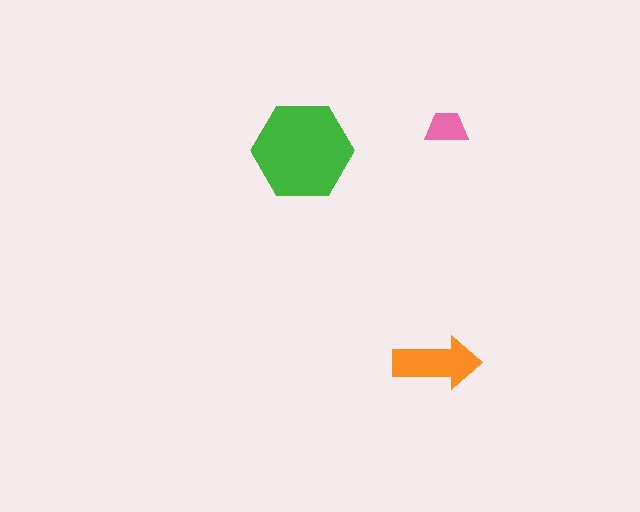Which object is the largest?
The green hexagon.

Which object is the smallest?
The pink trapezoid.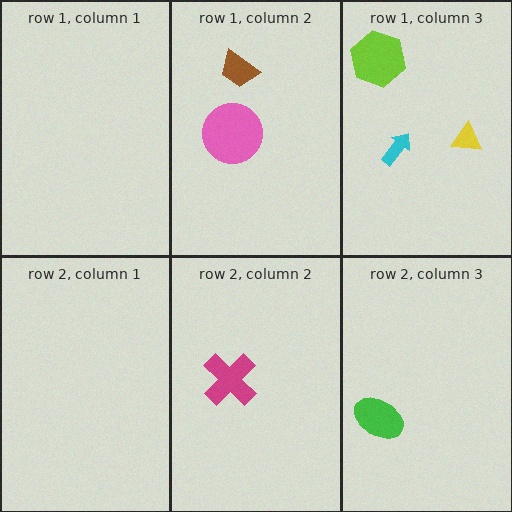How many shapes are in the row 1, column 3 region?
3.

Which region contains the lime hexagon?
The row 1, column 3 region.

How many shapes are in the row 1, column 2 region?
2.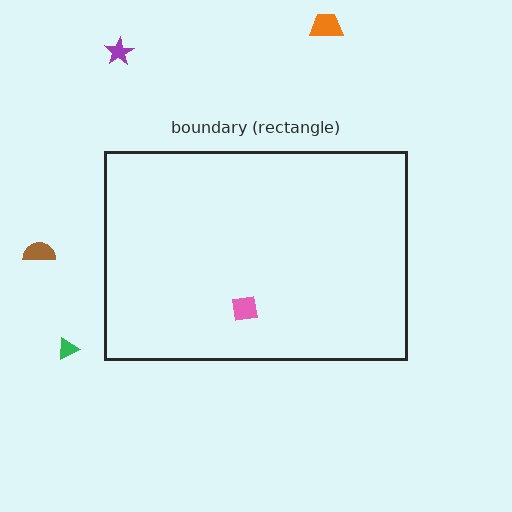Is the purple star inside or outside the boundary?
Outside.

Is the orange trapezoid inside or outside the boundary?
Outside.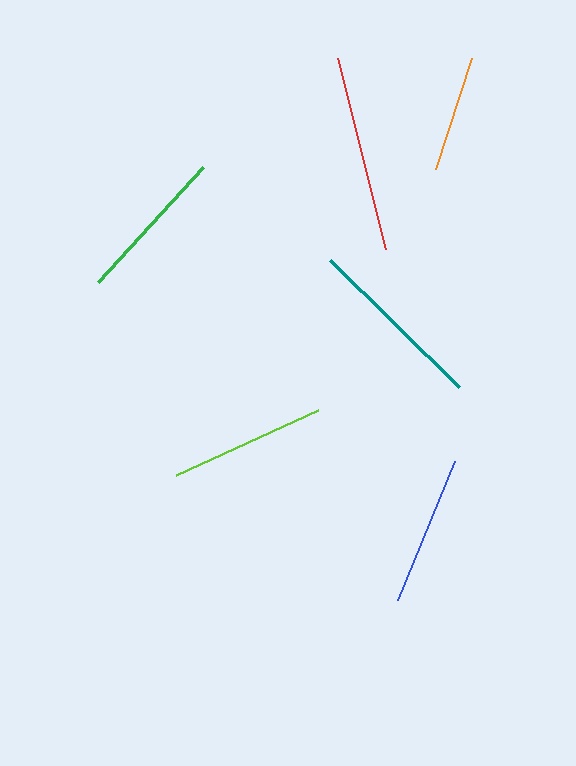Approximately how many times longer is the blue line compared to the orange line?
The blue line is approximately 1.3 times the length of the orange line.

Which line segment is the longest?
The red line is the longest at approximately 198 pixels.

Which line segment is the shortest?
The orange line is the shortest at approximately 116 pixels.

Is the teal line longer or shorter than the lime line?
The teal line is longer than the lime line.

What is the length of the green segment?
The green segment is approximately 156 pixels long.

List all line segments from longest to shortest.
From longest to shortest: red, teal, lime, green, blue, orange.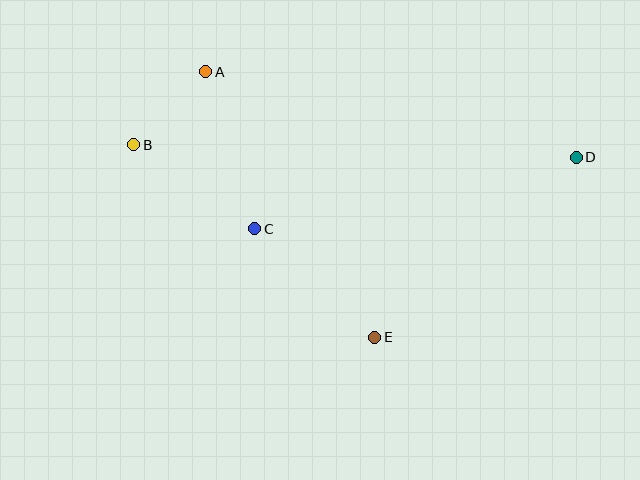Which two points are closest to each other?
Points A and B are closest to each other.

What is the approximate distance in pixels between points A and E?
The distance between A and E is approximately 315 pixels.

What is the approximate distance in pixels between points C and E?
The distance between C and E is approximately 162 pixels.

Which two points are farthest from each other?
Points B and D are farthest from each other.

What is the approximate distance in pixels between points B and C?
The distance between B and C is approximately 148 pixels.